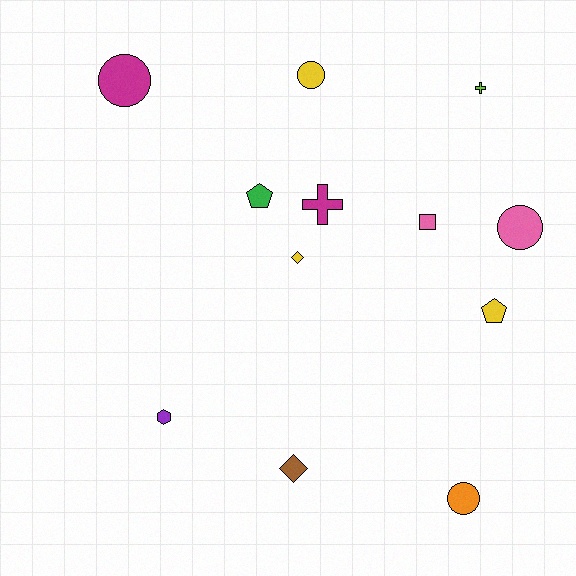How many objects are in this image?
There are 12 objects.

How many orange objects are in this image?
There is 1 orange object.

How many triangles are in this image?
There are no triangles.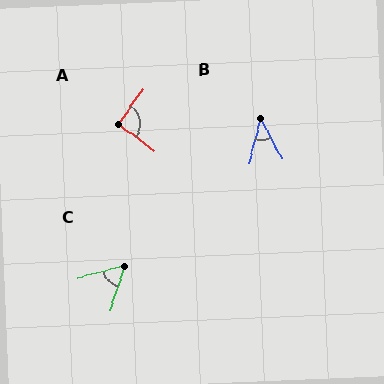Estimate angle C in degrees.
Approximately 57 degrees.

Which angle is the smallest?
B, at approximately 42 degrees.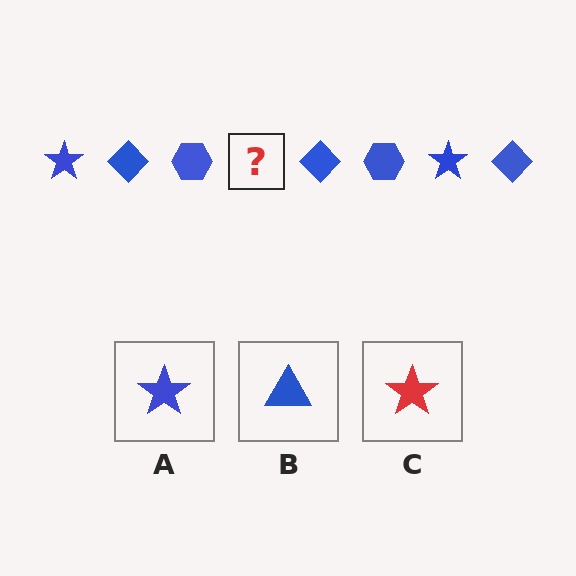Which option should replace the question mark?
Option A.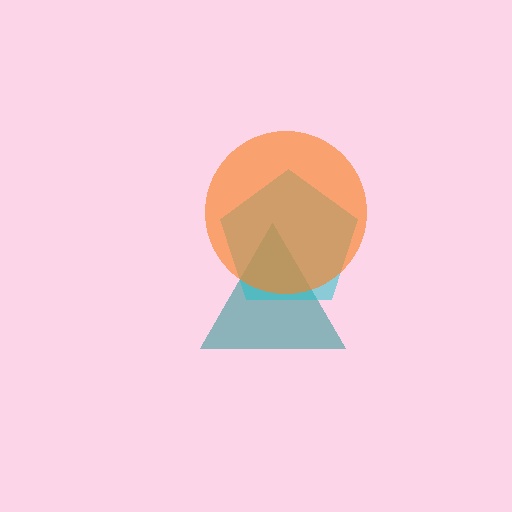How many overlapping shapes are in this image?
There are 3 overlapping shapes in the image.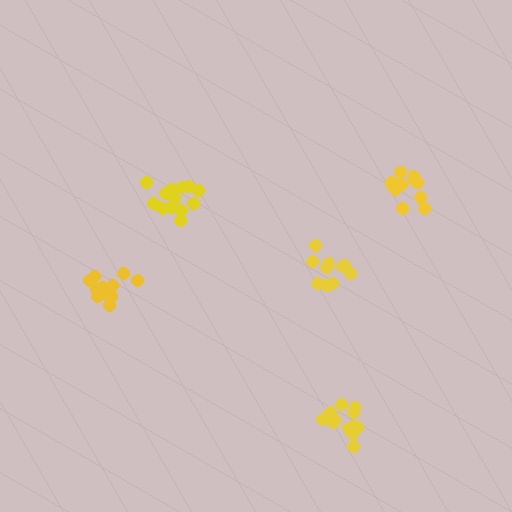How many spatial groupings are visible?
There are 5 spatial groupings.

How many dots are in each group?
Group 1: 12 dots, Group 2: 10 dots, Group 3: 12 dots, Group 4: 13 dots, Group 5: 13 dots (60 total).